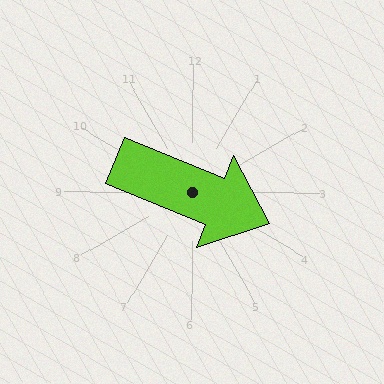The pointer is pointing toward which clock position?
Roughly 4 o'clock.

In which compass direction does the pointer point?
East.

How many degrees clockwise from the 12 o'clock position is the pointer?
Approximately 112 degrees.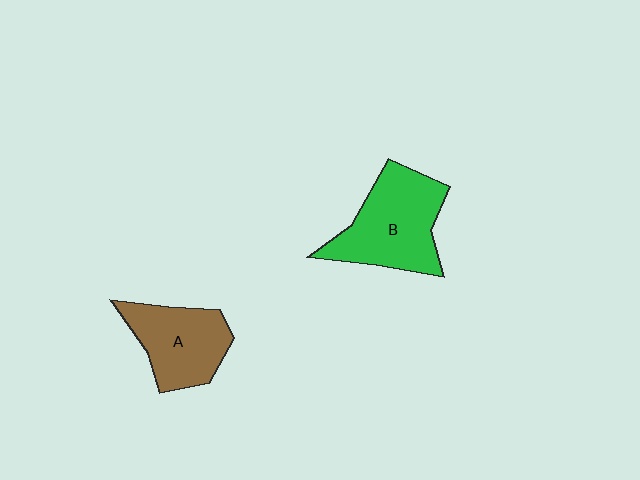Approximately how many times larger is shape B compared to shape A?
Approximately 1.3 times.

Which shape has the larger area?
Shape B (green).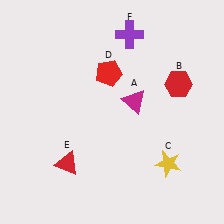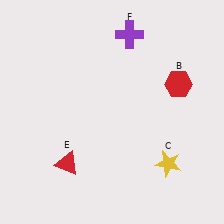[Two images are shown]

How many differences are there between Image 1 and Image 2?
There are 2 differences between the two images.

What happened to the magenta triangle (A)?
The magenta triangle (A) was removed in Image 2. It was in the top-right area of Image 1.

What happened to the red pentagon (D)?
The red pentagon (D) was removed in Image 2. It was in the top-left area of Image 1.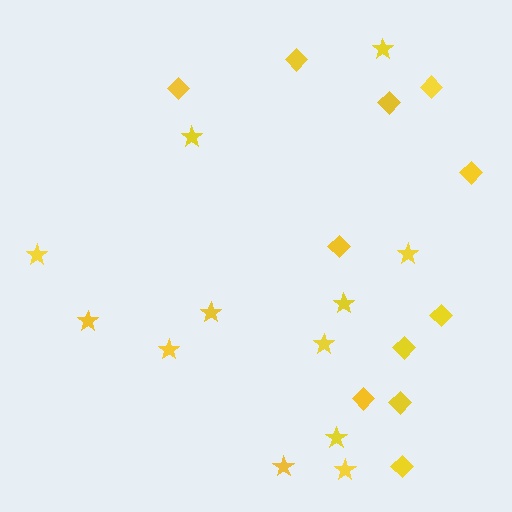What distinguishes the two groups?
There are 2 groups: one group of diamonds (11) and one group of stars (12).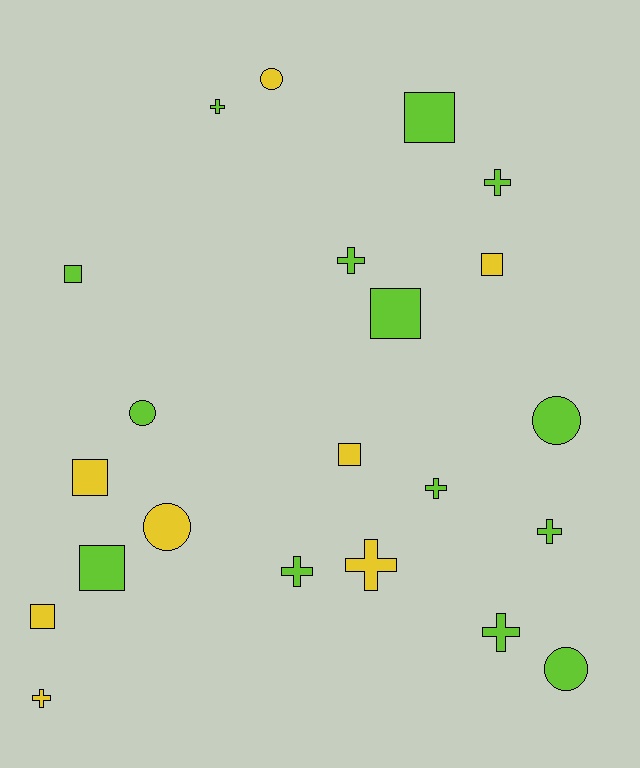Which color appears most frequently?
Lime, with 14 objects.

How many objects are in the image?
There are 22 objects.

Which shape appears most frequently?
Cross, with 9 objects.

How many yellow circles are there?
There are 2 yellow circles.